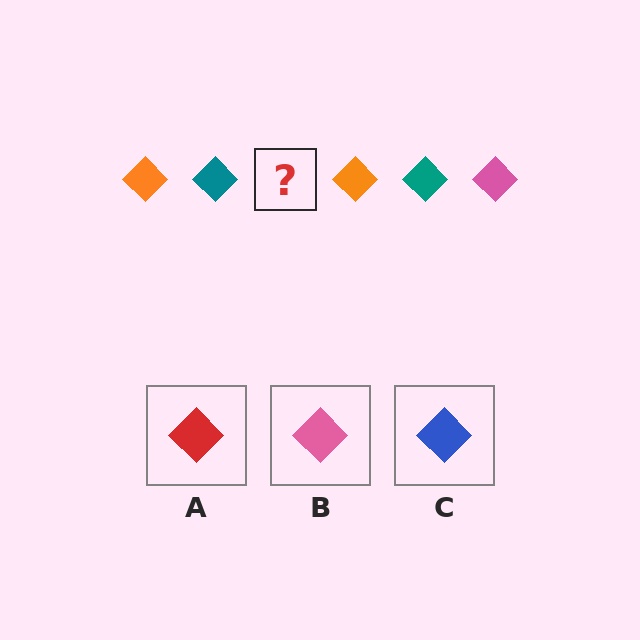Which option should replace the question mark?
Option B.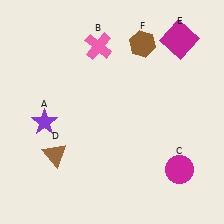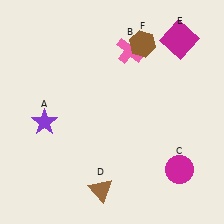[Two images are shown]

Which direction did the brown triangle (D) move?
The brown triangle (D) moved right.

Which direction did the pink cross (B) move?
The pink cross (B) moved right.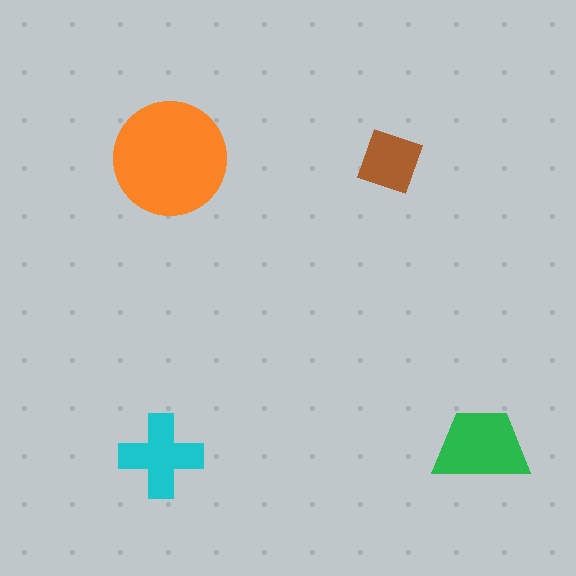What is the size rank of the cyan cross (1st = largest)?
3rd.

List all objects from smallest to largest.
The brown diamond, the cyan cross, the green trapezoid, the orange circle.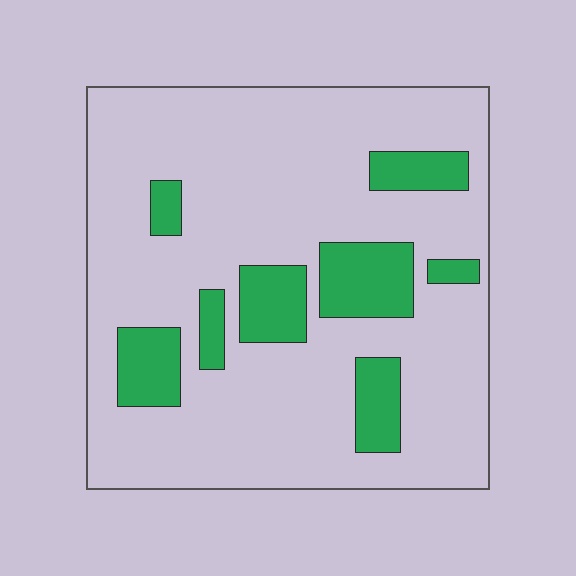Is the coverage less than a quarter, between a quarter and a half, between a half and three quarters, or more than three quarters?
Less than a quarter.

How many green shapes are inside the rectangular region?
8.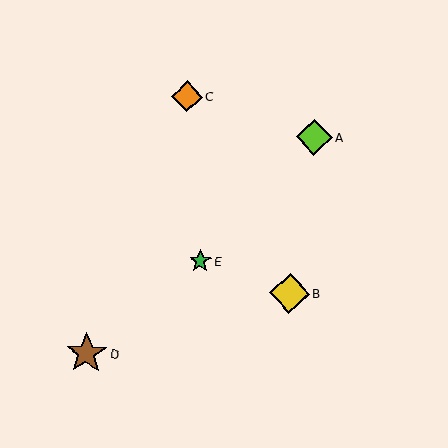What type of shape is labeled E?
Shape E is a green star.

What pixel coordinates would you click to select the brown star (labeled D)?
Click at (86, 353) to select the brown star D.